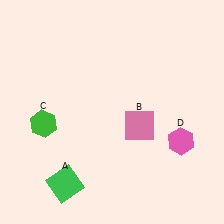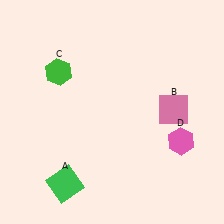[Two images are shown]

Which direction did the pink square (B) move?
The pink square (B) moved right.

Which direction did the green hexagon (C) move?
The green hexagon (C) moved up.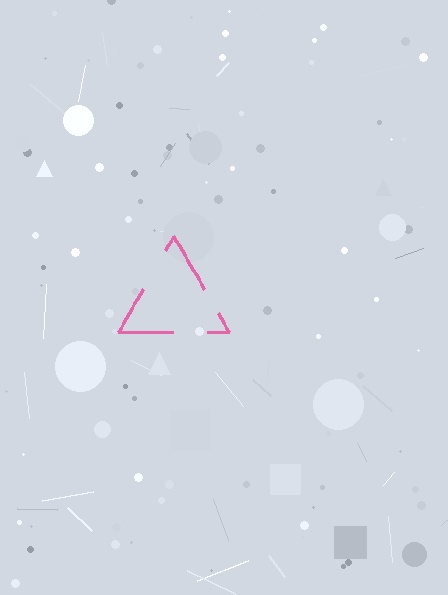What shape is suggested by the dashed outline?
The dashed outline suggests a triangle.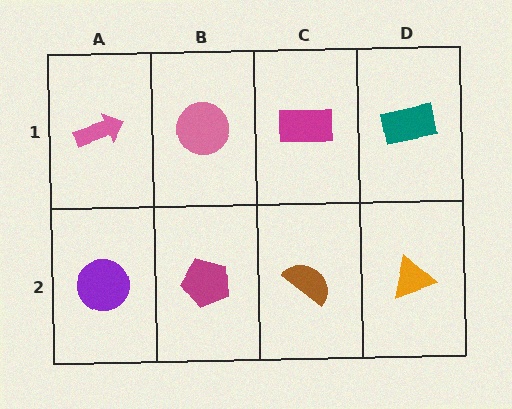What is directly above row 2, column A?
A pink arrow.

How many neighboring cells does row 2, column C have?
3.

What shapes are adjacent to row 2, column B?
A pink circle (row 1, column B), a purple circle (row 2, column A), a brown semicircle (row 2, column C).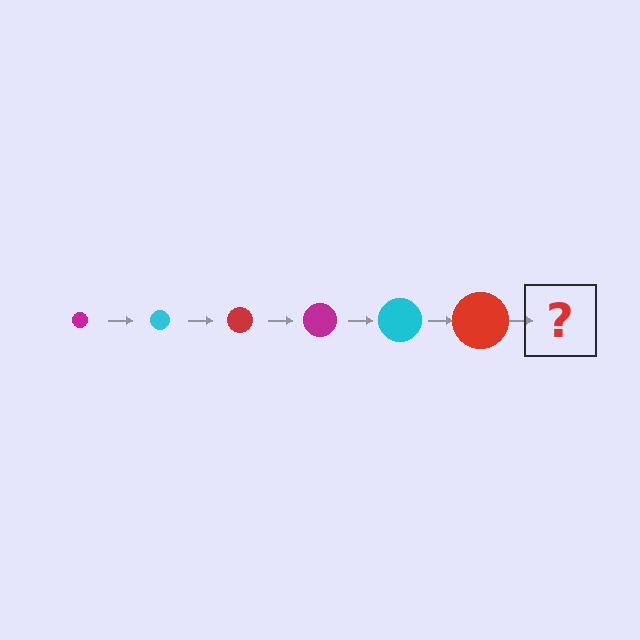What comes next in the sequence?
The next element should be a magenta circle, larger than the previous one.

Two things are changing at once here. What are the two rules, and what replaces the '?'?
The two rules are that the circle grows larger each step and the color cycles through magenta, cyan, and red. The '?' should be a magenta circle, larger than the previous one.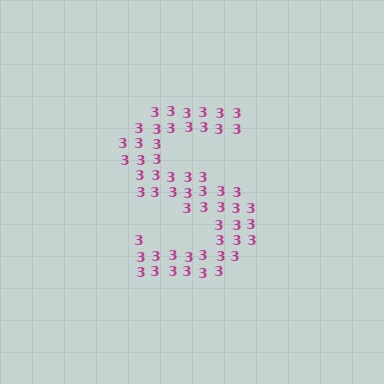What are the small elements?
The small elements are digit 3's.